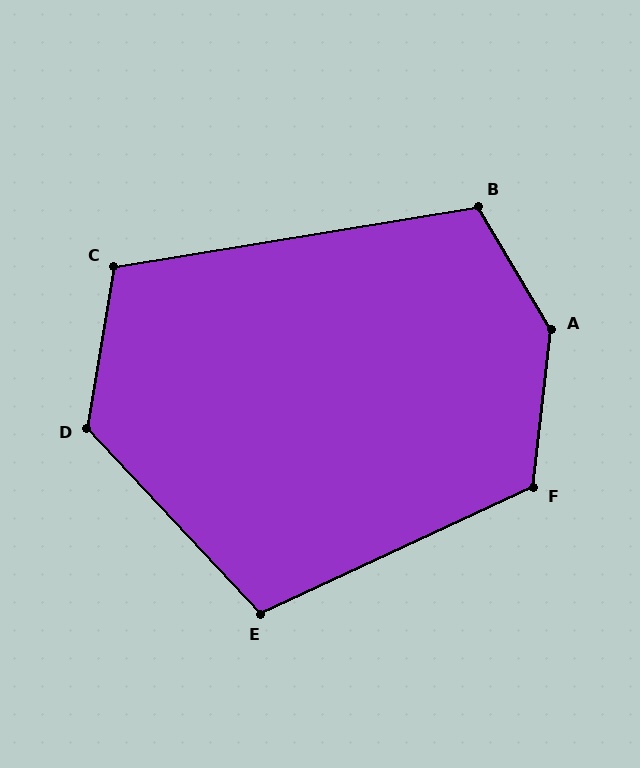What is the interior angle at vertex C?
Approximately 109 degrees (obtuse).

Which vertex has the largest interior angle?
A, at approximately 143 degrees.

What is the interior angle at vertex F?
Approximately 121 degrees (obtuse).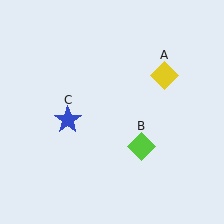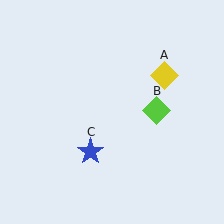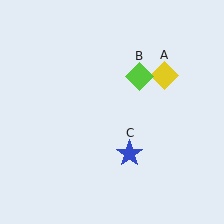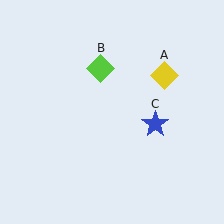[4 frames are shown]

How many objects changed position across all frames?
2 objects changed position: lime diamond (object B), blue star (object C).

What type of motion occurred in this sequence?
The lime diamond (object B), blue star (object C) rotated counterclockwise around the center of the scene.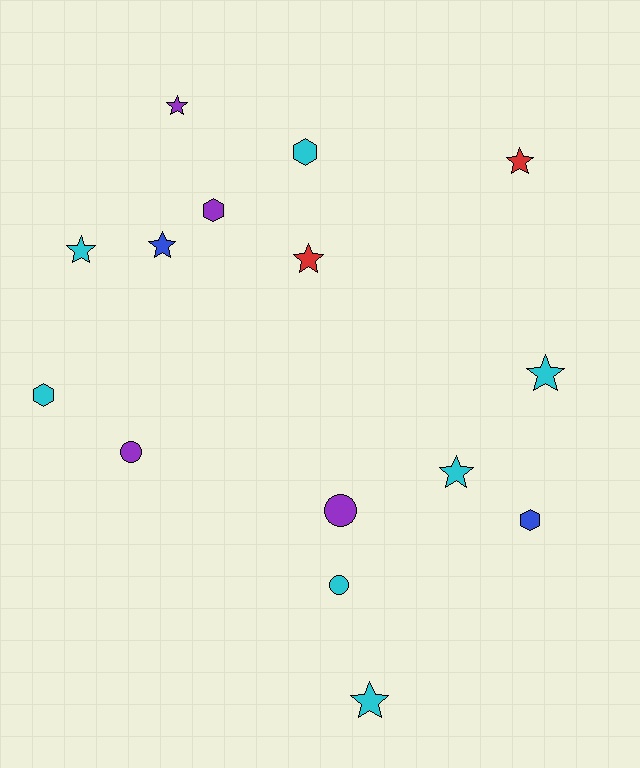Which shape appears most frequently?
Star, with 8 objects.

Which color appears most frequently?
Cyan, with 7 objects.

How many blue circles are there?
There are no blue circles.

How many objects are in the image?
There are 15 objects.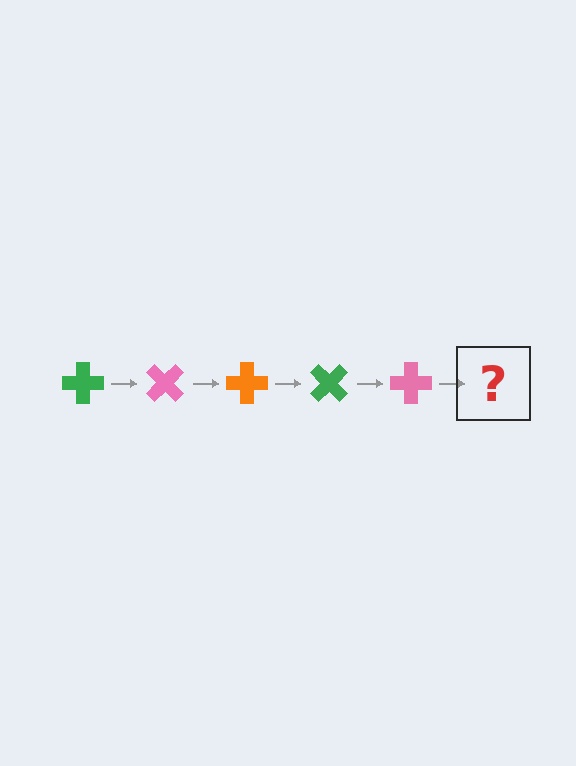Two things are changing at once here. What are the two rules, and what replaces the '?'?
The two rules are that it rotates 45 degrees each step and the color cycles through green, pink, and orange. The '?' should be an orange cross, rotated 225 degrees from the start.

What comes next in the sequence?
The next element should be an orange cross, rotated 225 degrees from the start.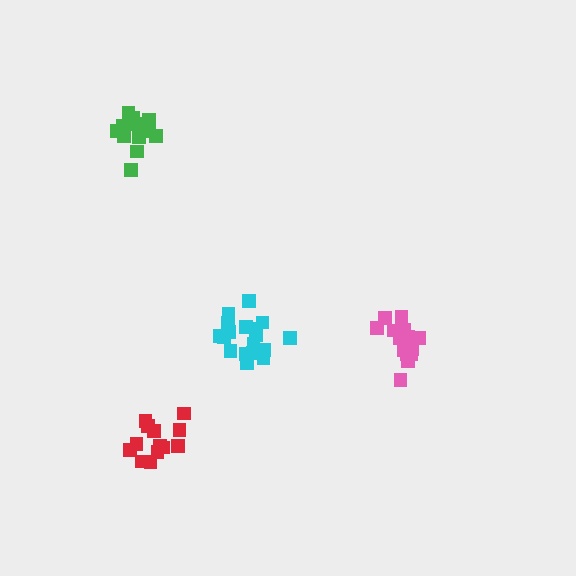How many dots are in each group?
Group 1: 13 dots, Group 2: 14 dots, Group 3: 15 dots, Group 4: 18 dots (60 total).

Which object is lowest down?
The red cluster is bottommost.